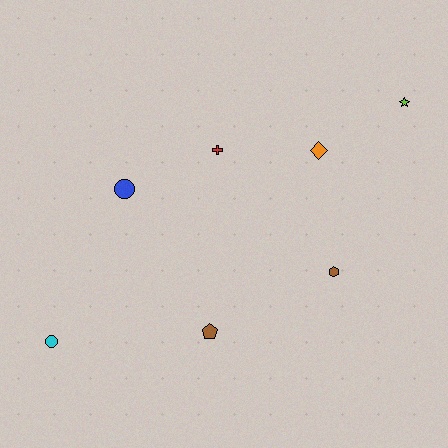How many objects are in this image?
There are 7 objects.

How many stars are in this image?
There is 1 star.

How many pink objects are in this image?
There are no pink objects.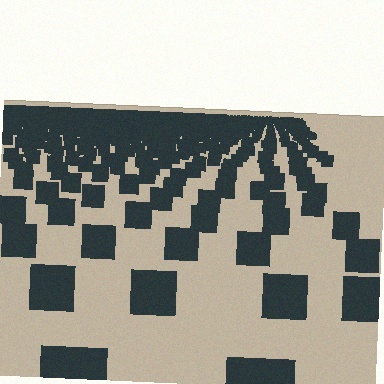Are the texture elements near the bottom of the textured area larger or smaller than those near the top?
Larger. Near the bottom, elements are closer to the viewer and appear at a bigger on-screen size.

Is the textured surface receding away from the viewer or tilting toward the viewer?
The surface is receding away from the viewer. Texture elements get smaller and denser toward the top.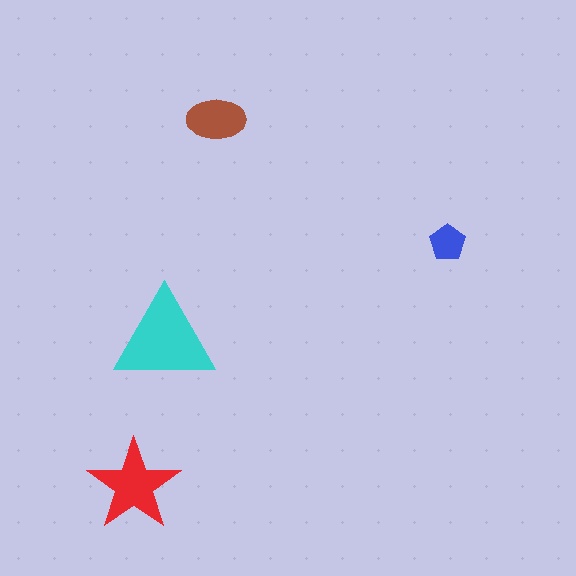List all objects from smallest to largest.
The blue pentagon, the brown ellipse, the red star, the cyan triangle.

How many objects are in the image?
There are 4 objects in the image.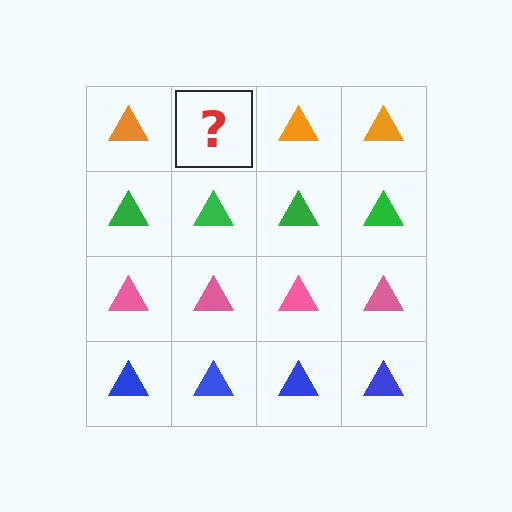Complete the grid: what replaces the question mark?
The question mark should be replaced with an orange triangle.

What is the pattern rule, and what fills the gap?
The rule is that each row has a consistent color. The gap should be filled with an orange triangle.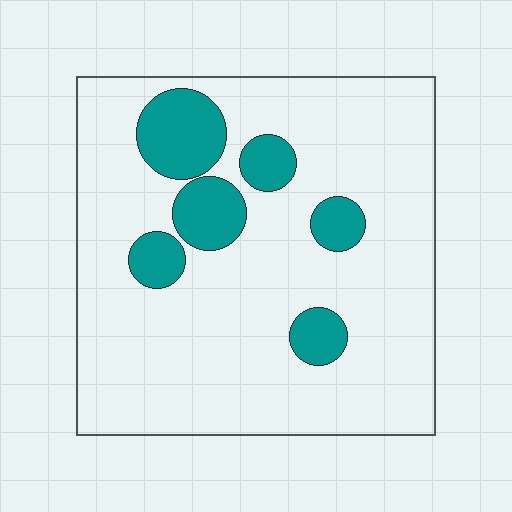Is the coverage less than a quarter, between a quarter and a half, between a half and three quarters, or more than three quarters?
Less than a quarter.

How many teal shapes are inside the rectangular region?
6.